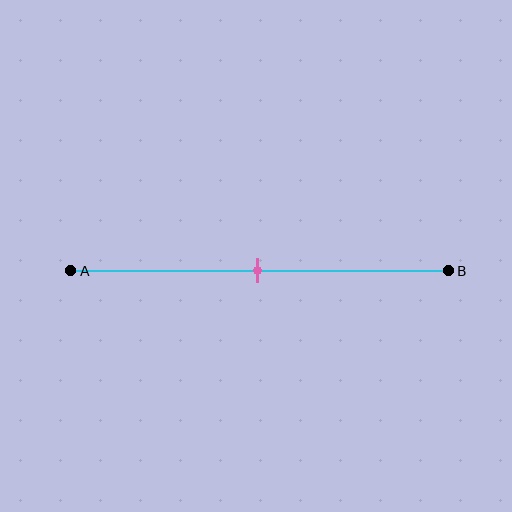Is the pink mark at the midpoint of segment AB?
Yes, the mark is approximately at the midpoint.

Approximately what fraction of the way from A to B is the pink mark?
The pink mark is approximately 50% of the way from A to B.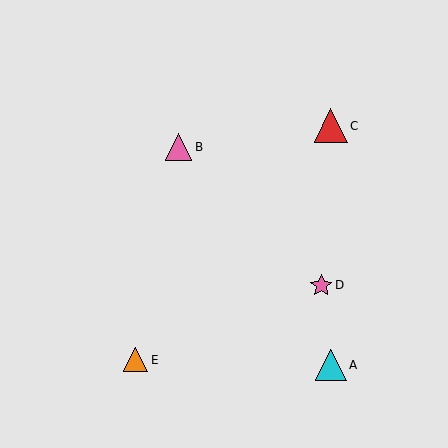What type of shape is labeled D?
Shape D is a pink star.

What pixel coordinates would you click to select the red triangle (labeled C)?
Click at (331, 126) to select the red triangle C.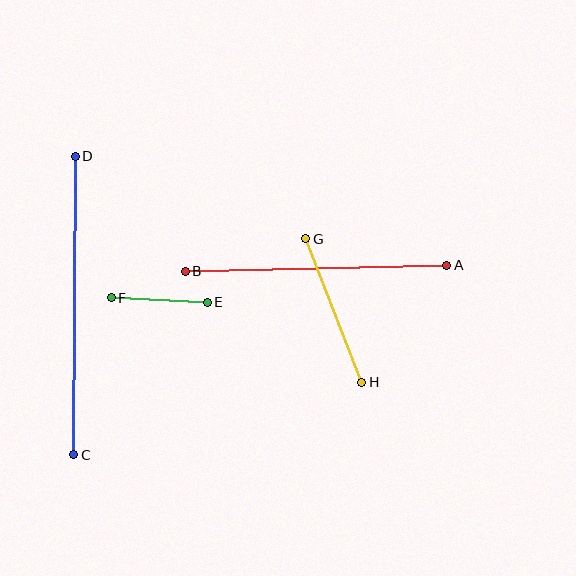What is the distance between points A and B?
The distance is approximately 262 pixels.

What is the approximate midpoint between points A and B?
The midpoint is at approximately (316, 268) pixels.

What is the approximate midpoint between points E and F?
The midpoint is at approximately (159, 300) pixels.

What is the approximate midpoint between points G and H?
The midpoint is at approximately (334, 310) pixels.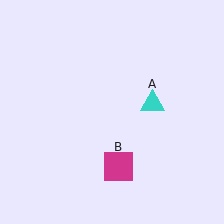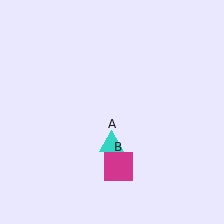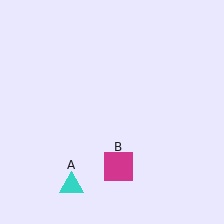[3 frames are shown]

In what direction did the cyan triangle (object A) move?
The cyan triangle (object A) moved down and to the left.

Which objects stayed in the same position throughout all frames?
Magenta square (object B) remained stationary.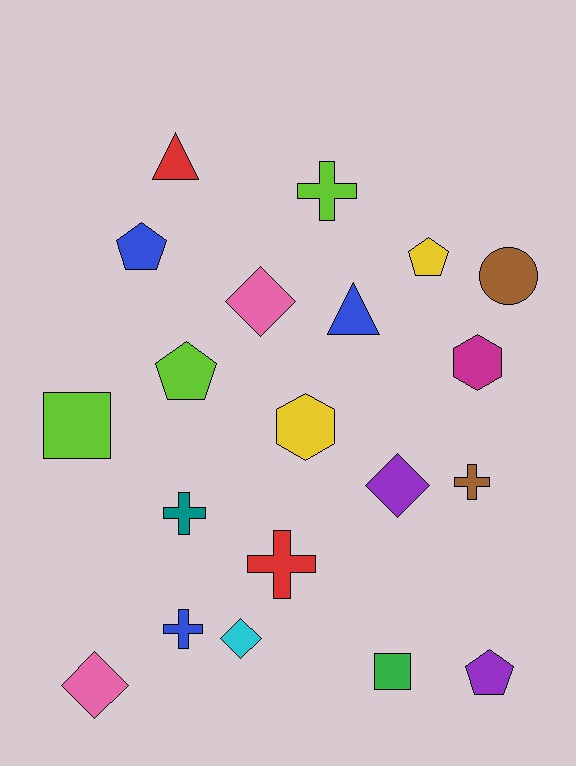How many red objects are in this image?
There are 2 red objects.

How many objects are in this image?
There are 20 objects.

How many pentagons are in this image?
There are 4 pentagons.